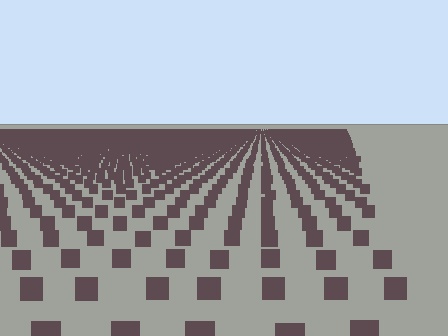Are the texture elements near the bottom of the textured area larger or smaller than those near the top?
Larger. Near the bottom, elements are closer to the viewer and appear at a bigger on-screen size.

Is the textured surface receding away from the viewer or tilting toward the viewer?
The surface is receding away from the viewer. Texture elements get smaller and denser toward the top.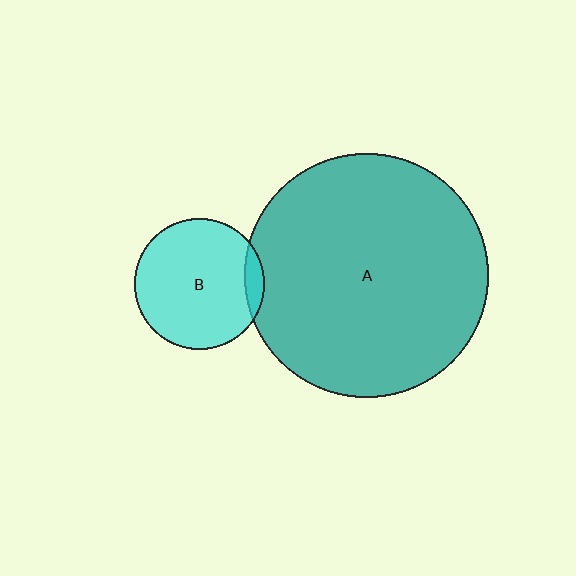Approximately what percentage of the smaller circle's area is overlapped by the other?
Approximately 10%.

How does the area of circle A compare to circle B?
Approximately 3.5 times.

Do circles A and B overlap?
Yes.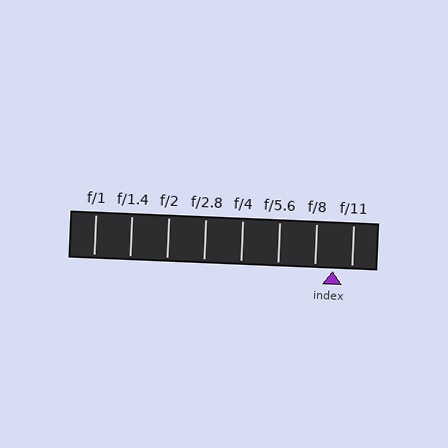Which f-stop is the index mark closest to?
The index mark is closest to f/8.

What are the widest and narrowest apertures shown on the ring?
The widest aperture shown is f/1 and the narrowest is f/11.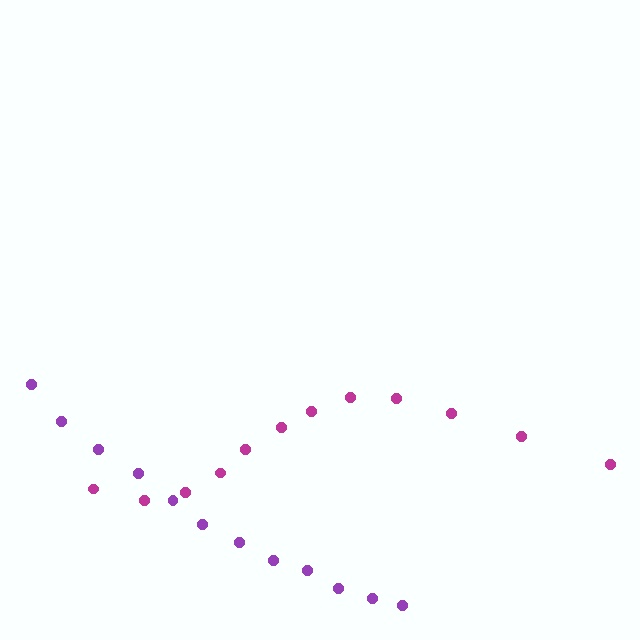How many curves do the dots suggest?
There are 2 distinct paths.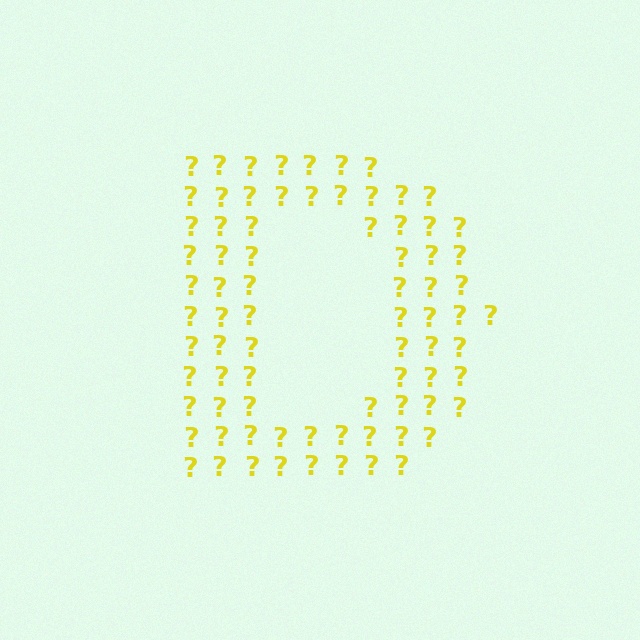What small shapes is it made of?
It is made of small question marks.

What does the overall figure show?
The overall figure shows the letter D.